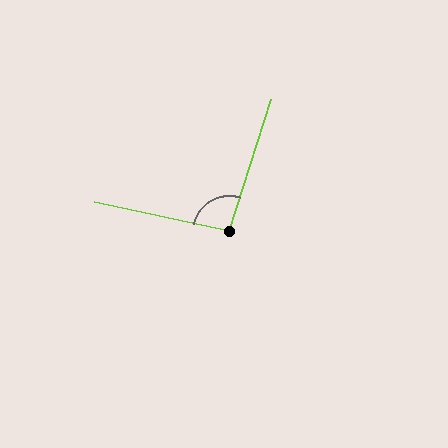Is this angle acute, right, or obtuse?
It is obtuse.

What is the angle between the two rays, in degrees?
Approximately 96 degrees.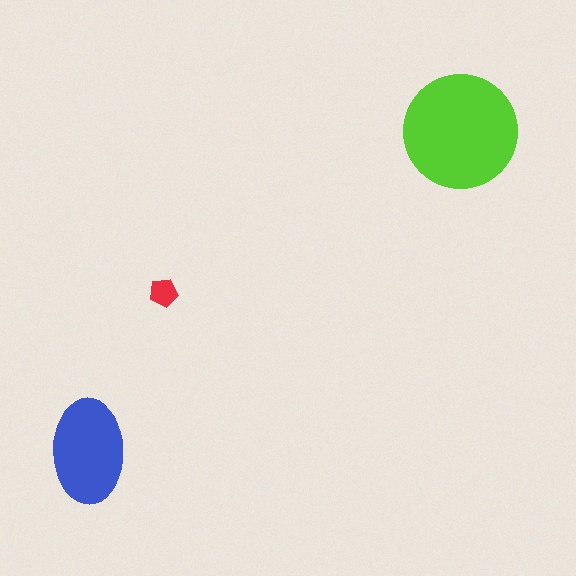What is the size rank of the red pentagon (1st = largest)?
3rd.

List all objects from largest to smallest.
The lime circle, the blue ellipse, the red pentagon.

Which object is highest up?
The lime circle is topmost.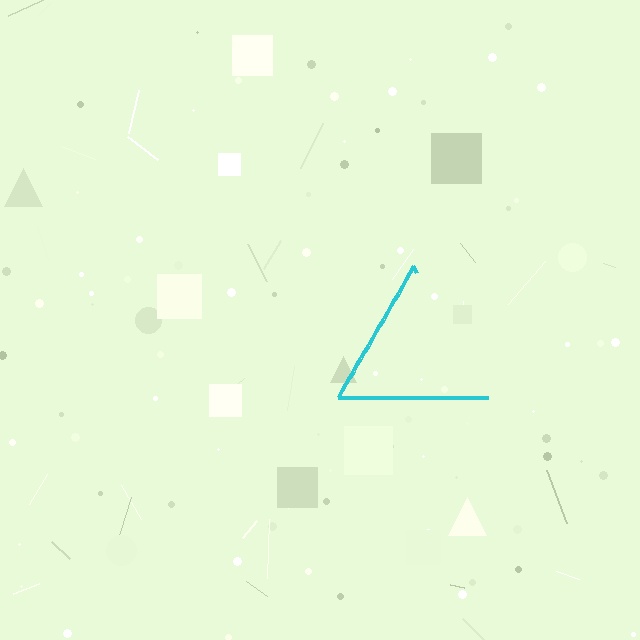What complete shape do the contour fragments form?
The contour fragments form a triangle.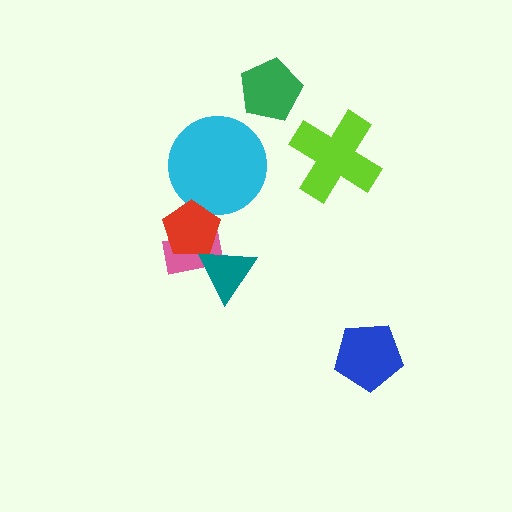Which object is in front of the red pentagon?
The teal triangle is in front of the red pentagon.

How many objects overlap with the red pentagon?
3 objects overlap with the red pentagon.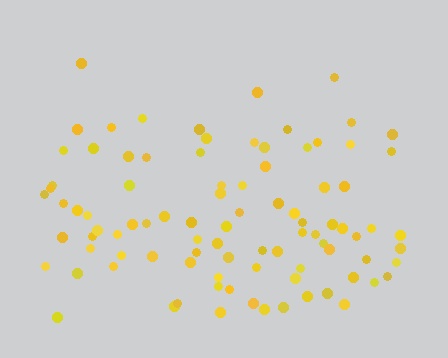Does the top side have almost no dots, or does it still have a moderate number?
Still a moderate number, just noticeably fewer than the bottom.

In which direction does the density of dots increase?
From top to bottom, with the bottom side densest.